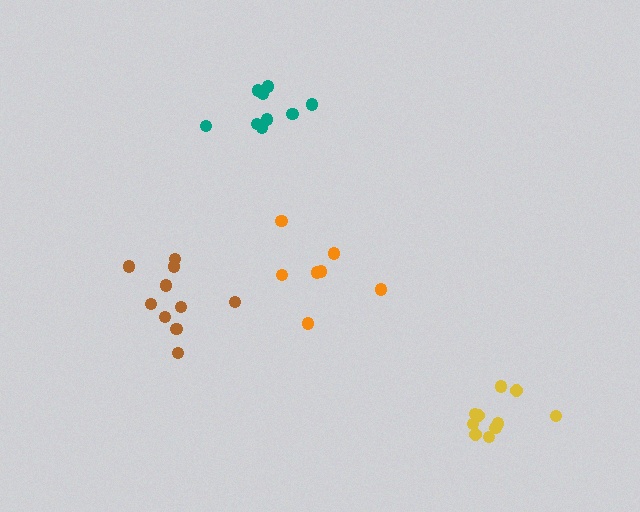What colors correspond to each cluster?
The clusters are colored: orange, brown, yellow, teal.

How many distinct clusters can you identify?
There are 4 distinct clusters.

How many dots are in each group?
Group 1: 7 dots, Group 2: 10 dots, Group 3: 10 dots, Group 4: 9 dots (36 total).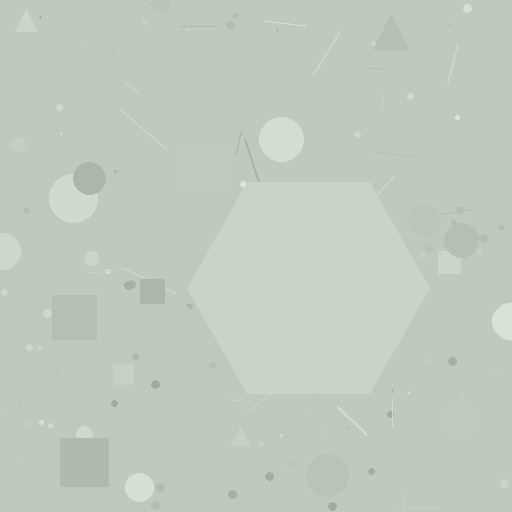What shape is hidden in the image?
A hexagon is hidden in the image.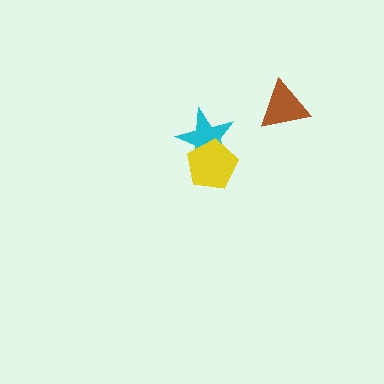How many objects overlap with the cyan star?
1 object overlaps with the cyan star.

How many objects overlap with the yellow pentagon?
1 object overlaps with the yellow pentagon.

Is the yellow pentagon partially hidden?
No, no other shape covers it.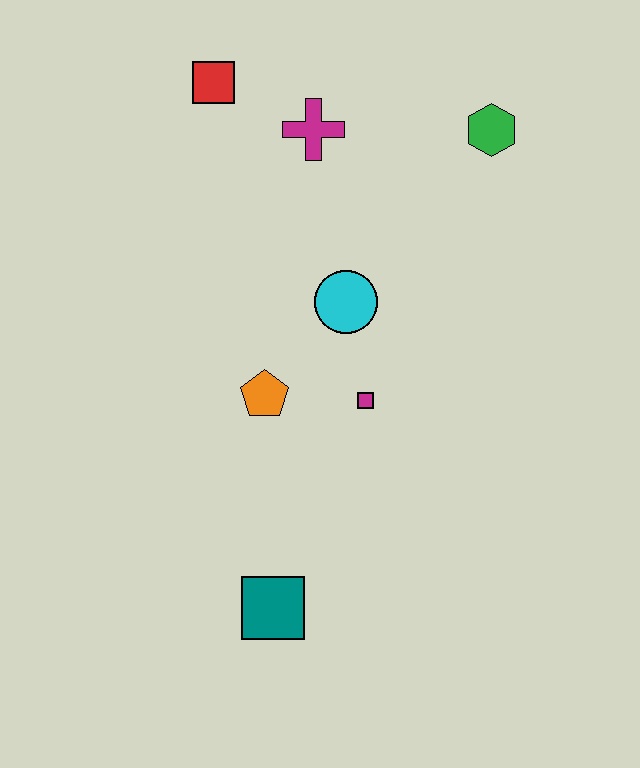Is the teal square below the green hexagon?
Yes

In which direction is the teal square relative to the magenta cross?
The teal square is below the magenta cross.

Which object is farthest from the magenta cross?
The teal square is farthest from the magenta cross.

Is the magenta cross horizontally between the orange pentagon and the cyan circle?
Yes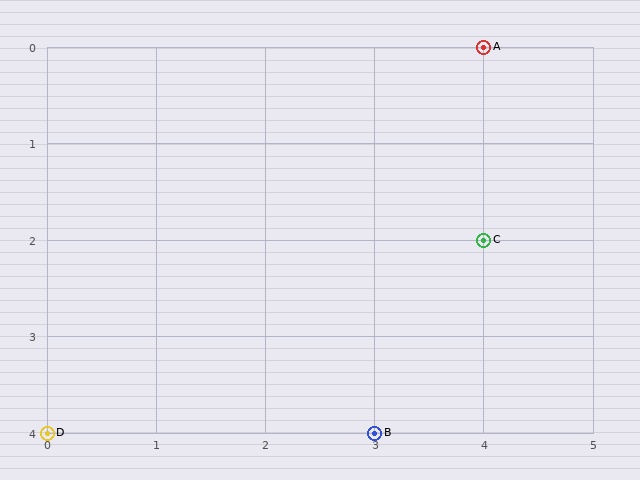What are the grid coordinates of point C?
Point C is at grid coordinates (4, 2).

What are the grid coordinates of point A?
Point A is at grid coordinates (4, 0).